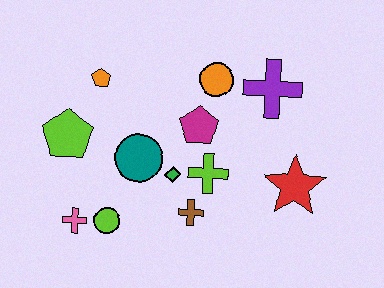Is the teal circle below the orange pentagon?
Yes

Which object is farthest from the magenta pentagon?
The pink cross is farthest from the magenta pentagon.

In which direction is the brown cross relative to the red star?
The brown cross is to the left of the red star.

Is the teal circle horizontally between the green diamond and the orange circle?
No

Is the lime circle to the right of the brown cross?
No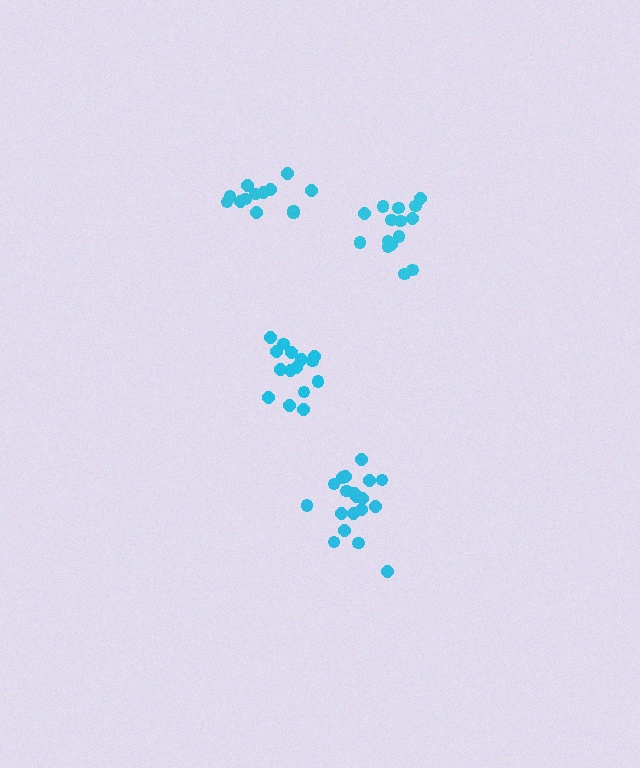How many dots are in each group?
Group 1: 19 dots, Group 2: 15 dots, Group 3: 13 dots, Group 4: 15 dots (62 total).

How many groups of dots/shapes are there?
There are 4 groups.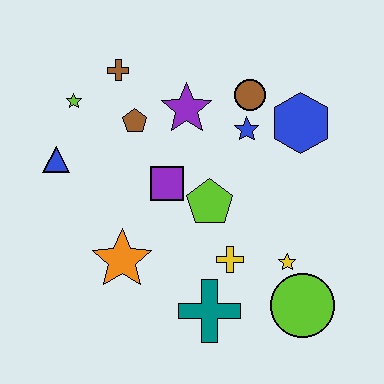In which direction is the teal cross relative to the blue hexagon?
The teal cross is below the blue hexagon.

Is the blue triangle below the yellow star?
No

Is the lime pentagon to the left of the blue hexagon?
Yes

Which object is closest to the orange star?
The purple square is closest to the orange star.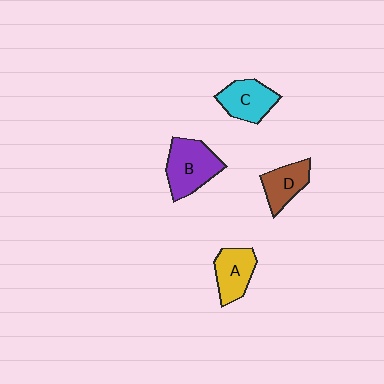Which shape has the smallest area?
Shape D (brown).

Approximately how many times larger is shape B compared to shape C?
Approximately 1.3 times.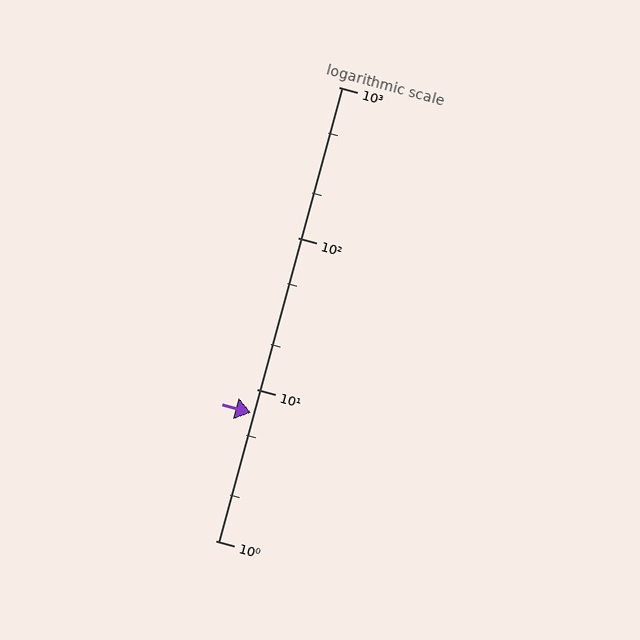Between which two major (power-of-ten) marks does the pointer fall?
The pointer is between 1 and 10.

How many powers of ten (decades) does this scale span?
The scale spans 3 decades, from 1 to 1000.